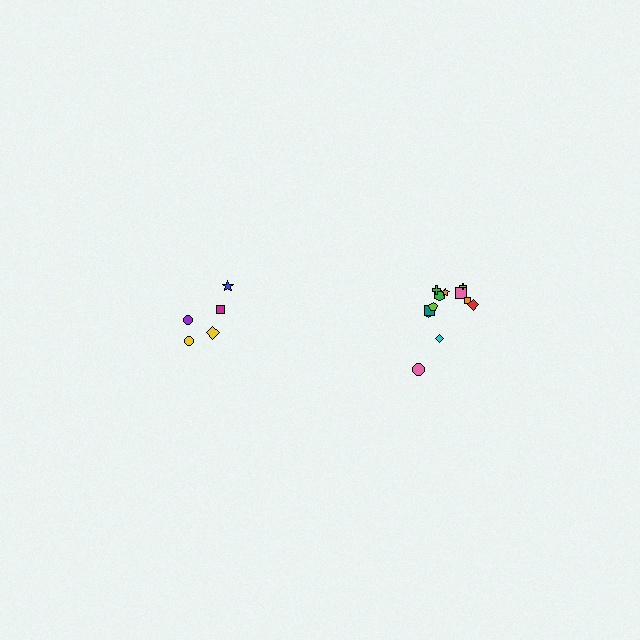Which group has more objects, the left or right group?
The right group.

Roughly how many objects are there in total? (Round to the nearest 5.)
Roughly 15 objects in total.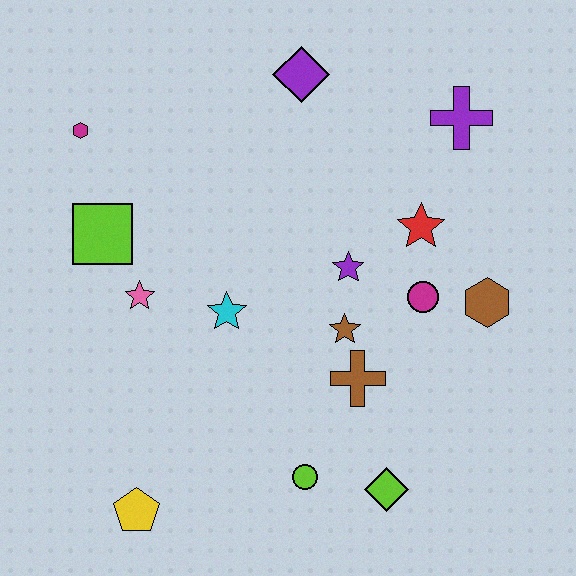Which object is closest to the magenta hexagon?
The lime square is closest to the magenta hexagon.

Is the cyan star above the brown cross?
Yes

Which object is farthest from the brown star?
The magenta hexagon is farthest from the brown star.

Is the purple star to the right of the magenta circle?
No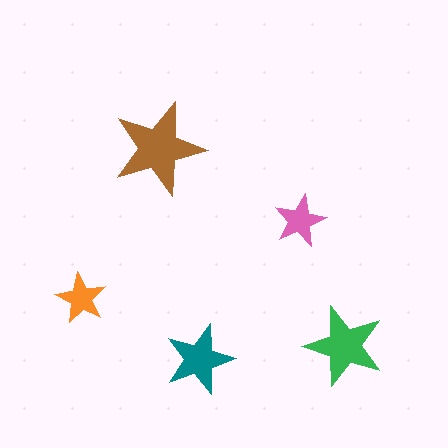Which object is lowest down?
The teal star is bottommost.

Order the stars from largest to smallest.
the brown one, the green one, the teal one, the pink one, the orange one.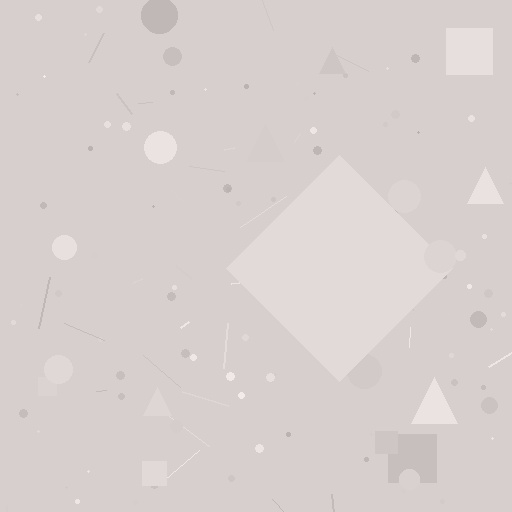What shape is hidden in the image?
A diamond is hidden in the image.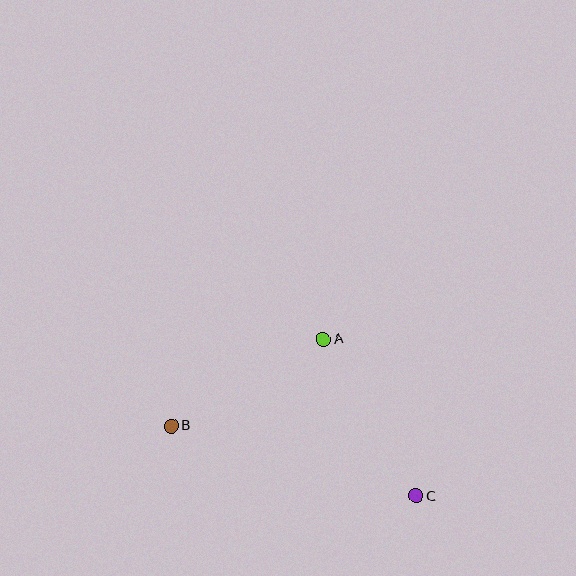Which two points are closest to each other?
Points A and B are closest to each other.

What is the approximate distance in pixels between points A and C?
The distance between A and C is approximately 182 pixels.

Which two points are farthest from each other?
Points B and C are farthest from each other.